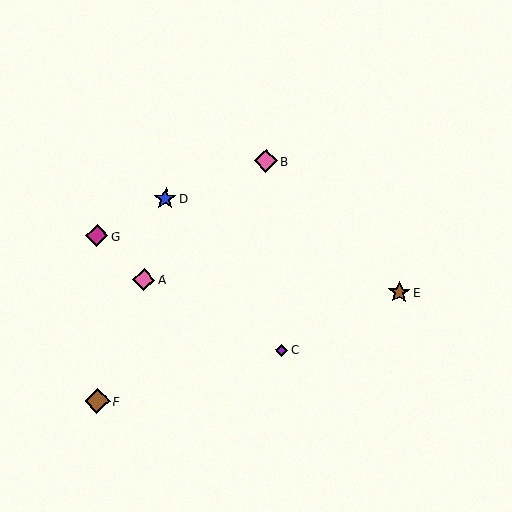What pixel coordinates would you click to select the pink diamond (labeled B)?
Click at (266, 161) to select the pink diamond B.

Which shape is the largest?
The brown diamond (labeled F) is the largest.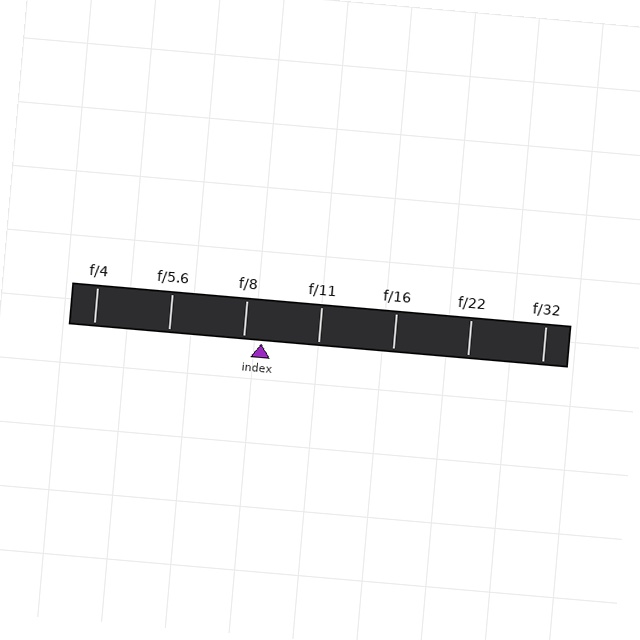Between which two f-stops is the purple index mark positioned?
The index mark is between f/8 and f/11.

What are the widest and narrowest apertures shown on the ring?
The widest aperture shown is f/4 and the narrowest is f/32.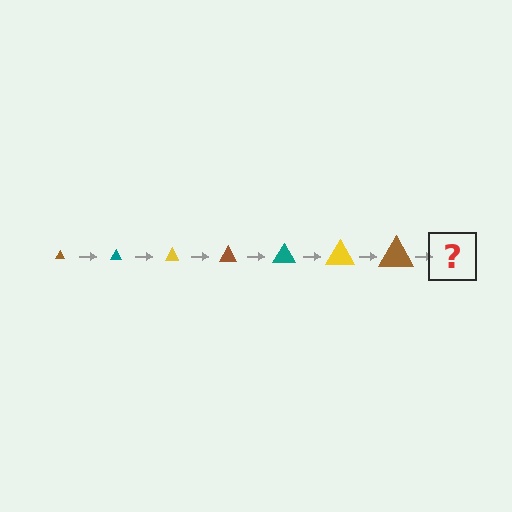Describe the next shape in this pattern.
It should be a teal triangle, larger than the previous one.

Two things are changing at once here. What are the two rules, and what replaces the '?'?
The two rules are that the triangle grows larger each step and the color cycles through brown, teal, and yellow. The '?' should be a teal triangle, larger than the previous one.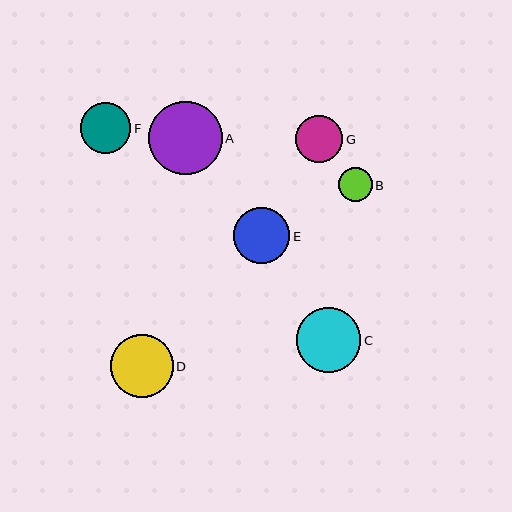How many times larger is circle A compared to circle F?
Circle A is approximately 1.5 times the size of circle F.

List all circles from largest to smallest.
From largest to smallest: A, C, D, E, F, G, B.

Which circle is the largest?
Circle A is the largest with a size of approximately 73 pixels.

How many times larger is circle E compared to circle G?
Circle E is approximately 1.2 times the size of circle G.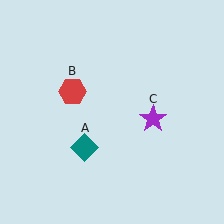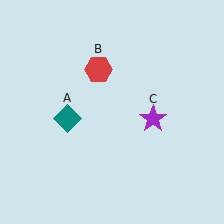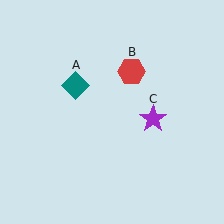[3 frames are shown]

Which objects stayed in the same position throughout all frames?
Purple star (object C) remained stationary.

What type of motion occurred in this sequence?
The teal diamond (object A), red hexagon (object B) rotated clockwise around the center of the scene.